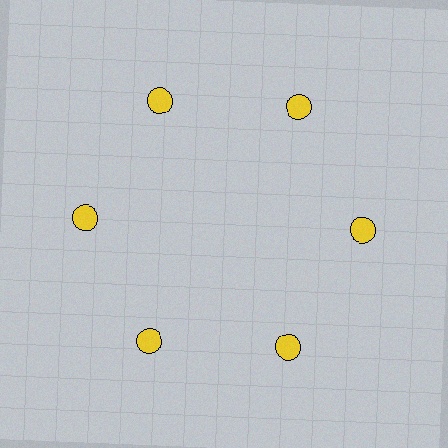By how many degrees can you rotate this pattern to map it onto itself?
The pattern maps onto itself every 60 degrees of rotation.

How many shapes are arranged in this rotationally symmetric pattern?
There are 6 shapes, arranged in 6 groups of 1.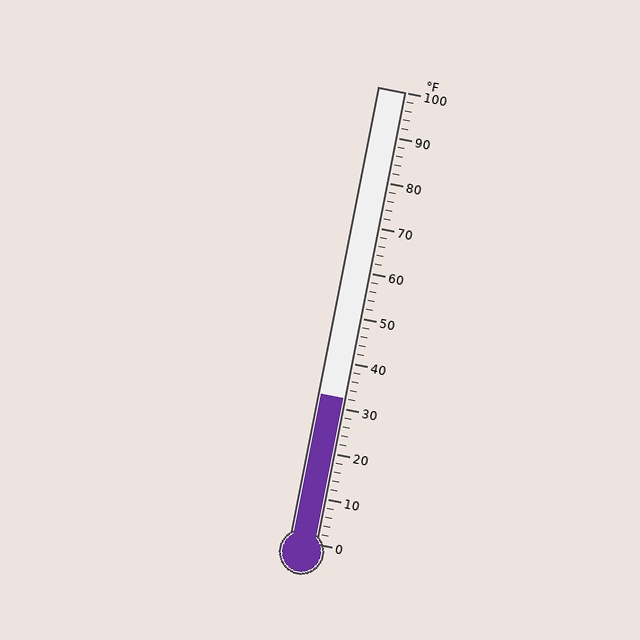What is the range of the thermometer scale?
The thermometer scale ranges from 0°F to 100°F.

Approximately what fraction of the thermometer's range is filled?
The thermometer is filled to approximately 30% of its range.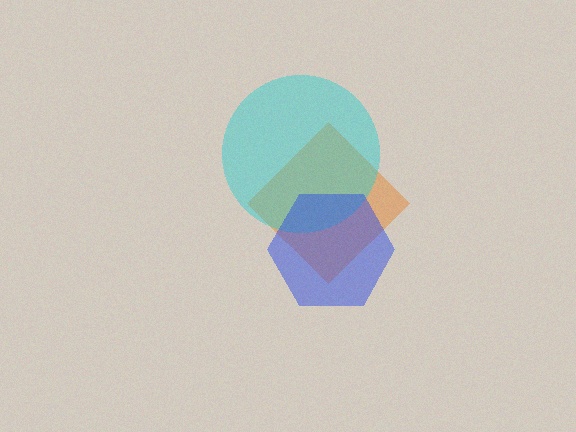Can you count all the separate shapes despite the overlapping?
Yes, there are 3 separate shapes.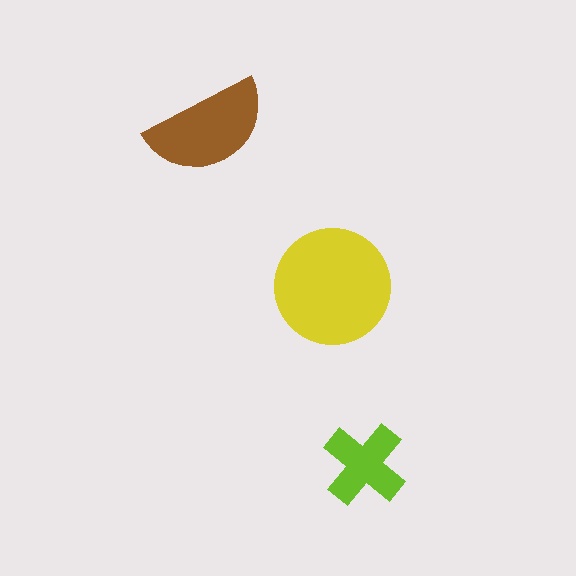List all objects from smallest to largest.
The lime cross, the brown semicircle, the yellow circle.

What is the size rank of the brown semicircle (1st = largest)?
2nd.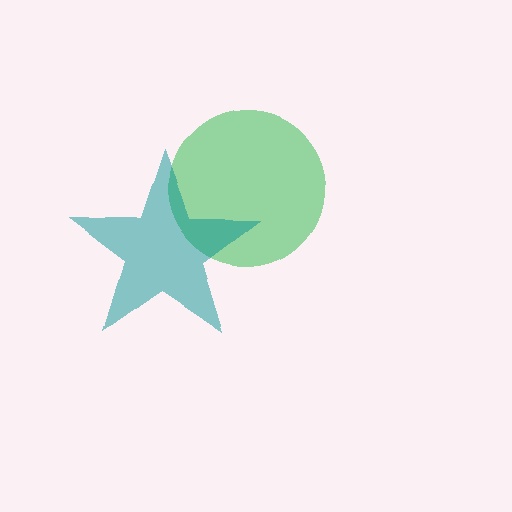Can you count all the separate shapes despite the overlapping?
Yes, there are 2 separate shapes.